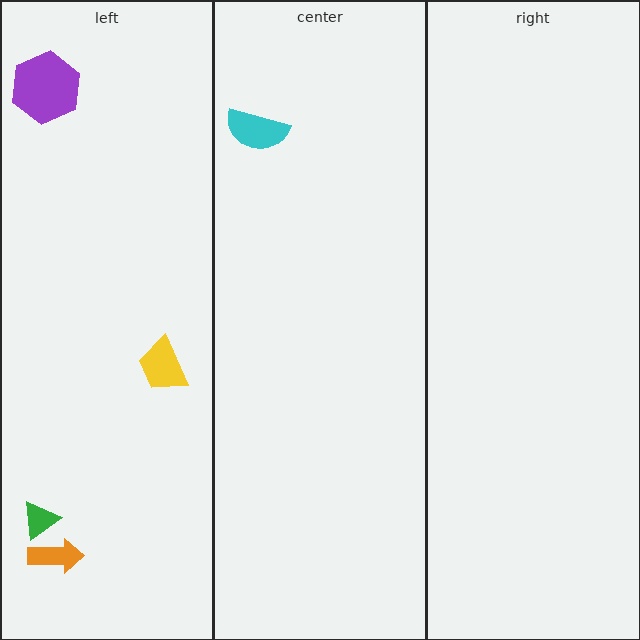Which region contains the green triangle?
The left region.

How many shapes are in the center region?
1.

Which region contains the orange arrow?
The left region.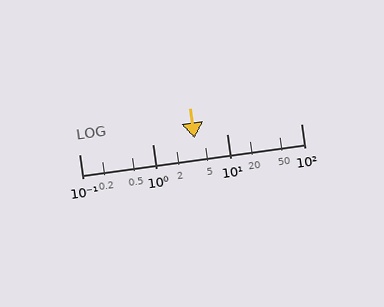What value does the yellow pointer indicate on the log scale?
The pointer indicates approximately 3.6.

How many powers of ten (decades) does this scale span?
The scale spans 3 decades, from 0.1 to 100.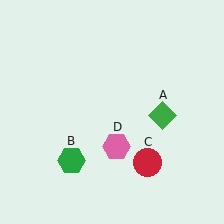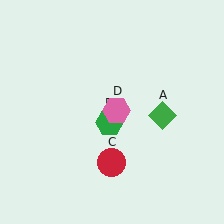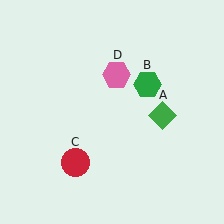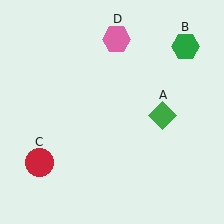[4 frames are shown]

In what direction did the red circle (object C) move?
The red circle (object C) moved left.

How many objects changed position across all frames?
3 objects changed position: green hexagon (object B), red circle (object C), pink hexagon (object D).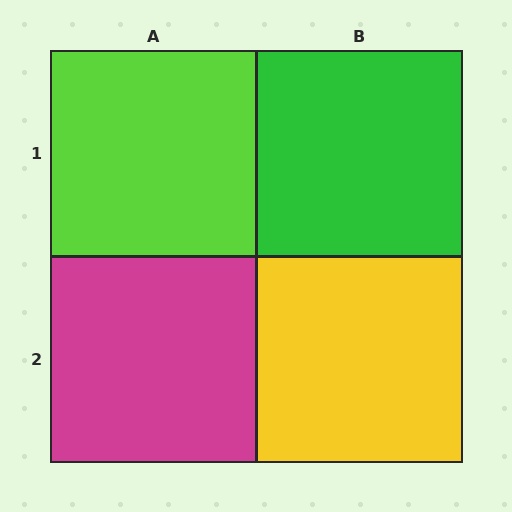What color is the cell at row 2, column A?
Magenta.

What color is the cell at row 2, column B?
Yellow.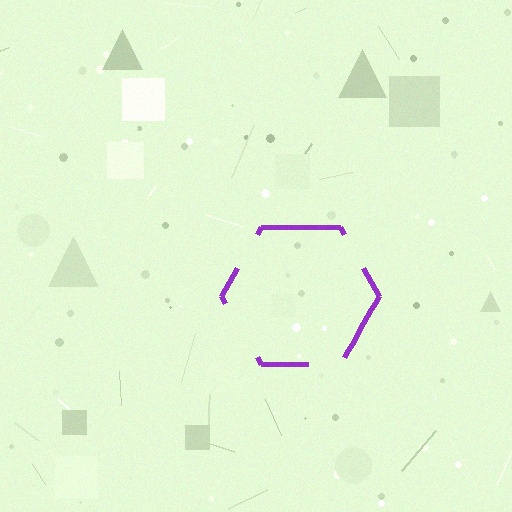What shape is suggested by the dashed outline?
The dashed outline suggests a hexagon.